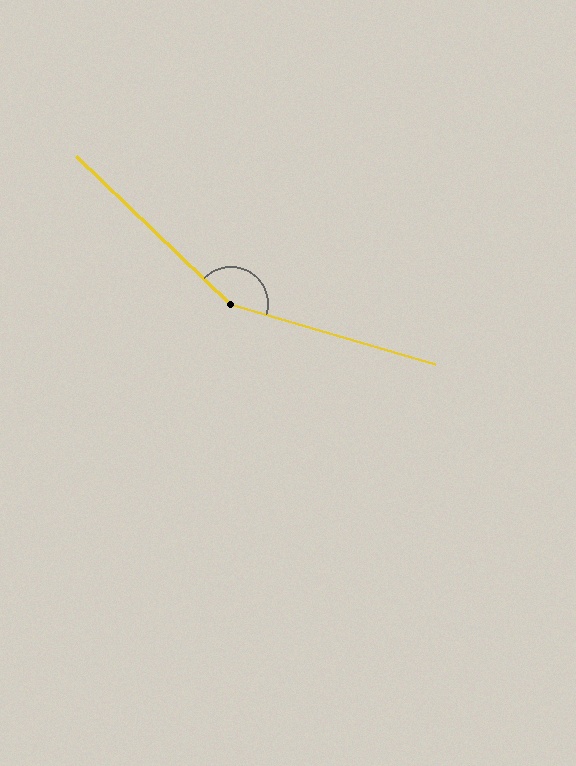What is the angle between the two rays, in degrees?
Approximately 153 degrees.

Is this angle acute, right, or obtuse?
It is obtuse.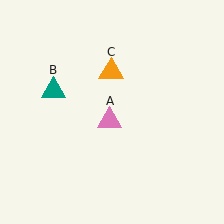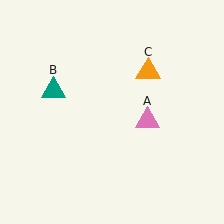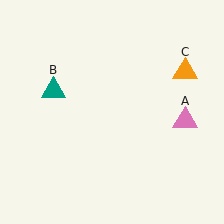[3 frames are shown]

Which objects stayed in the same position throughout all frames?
Teal triangle (object B) remained stationary.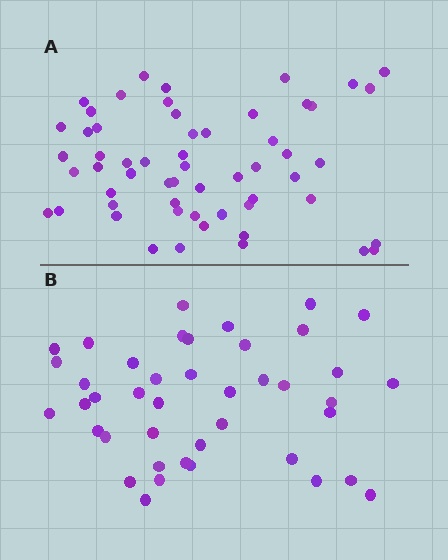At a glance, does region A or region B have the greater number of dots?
Region A (the top region) has more dots.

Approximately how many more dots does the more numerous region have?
Region A has approximately 15 more dots than region B.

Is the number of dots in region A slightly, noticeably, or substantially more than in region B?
Region A has noticeably more, but not dramatically so. The ratio is roughly 1.4 to 1.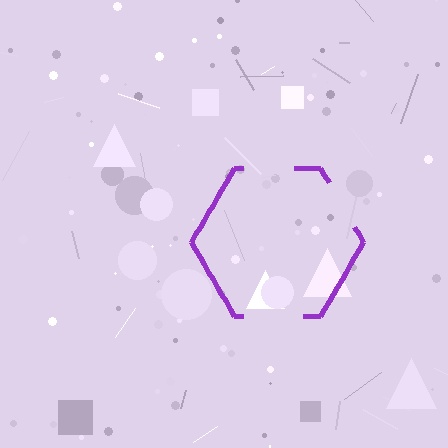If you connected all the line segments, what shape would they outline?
They would outline a hexagon.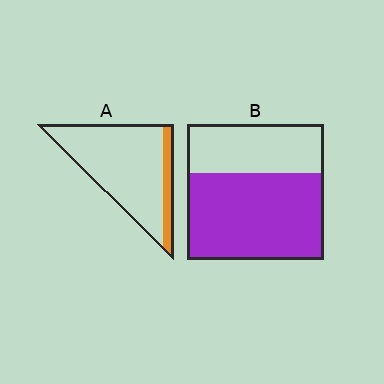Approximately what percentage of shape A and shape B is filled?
A is approximately 15% and B is approximately 65%.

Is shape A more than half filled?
No.